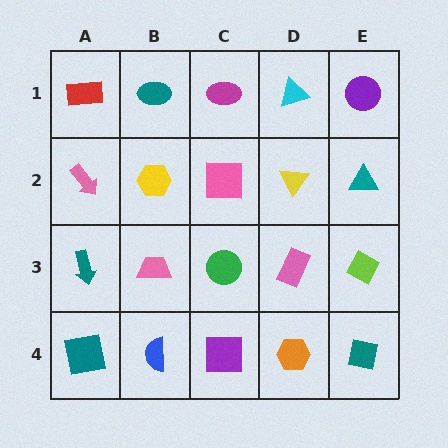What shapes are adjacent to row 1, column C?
A pink square (row 2, column C), a teal ellipse (row 1, column B), a cyan triangle (row 1, column D).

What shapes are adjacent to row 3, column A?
A pink arrow (row 2, column A), a teal square (row 4, column A), a pink trapezoid (row 3, column B).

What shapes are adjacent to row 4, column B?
A pink trapezoid (row 3, column B), a teal square (row 4, column A), a purple square (row 4, column C).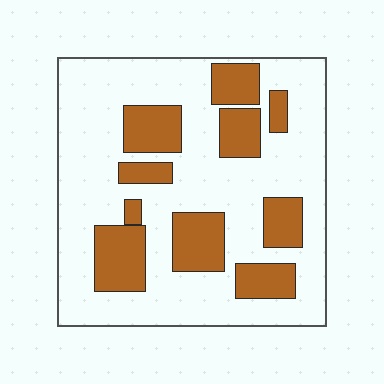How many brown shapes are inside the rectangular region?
10.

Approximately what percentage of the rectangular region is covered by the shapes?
Approximately 30%.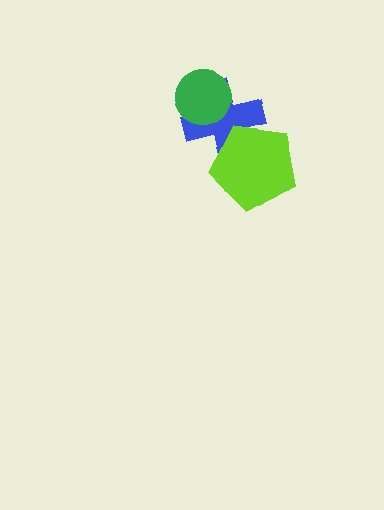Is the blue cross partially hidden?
Yes, it is partially covered by another shape.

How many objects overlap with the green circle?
1 object overlaps with the green circle.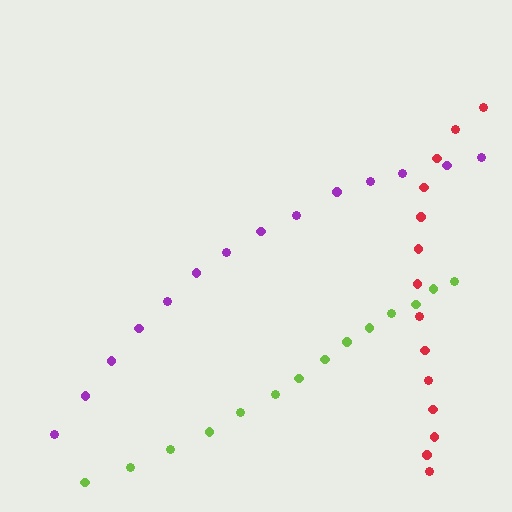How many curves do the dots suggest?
There are 3 distinct paths.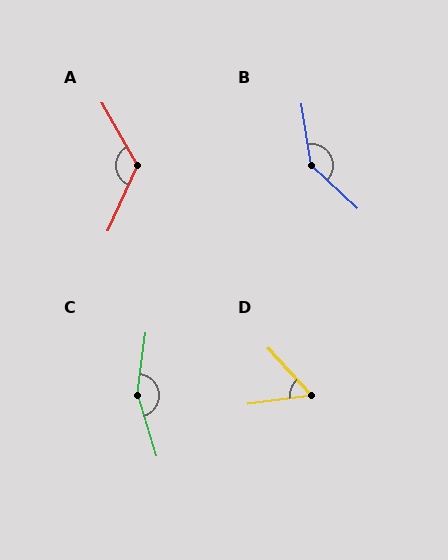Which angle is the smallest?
D, at approximately 56 degrees.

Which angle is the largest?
C, at approximately 156 degrees.